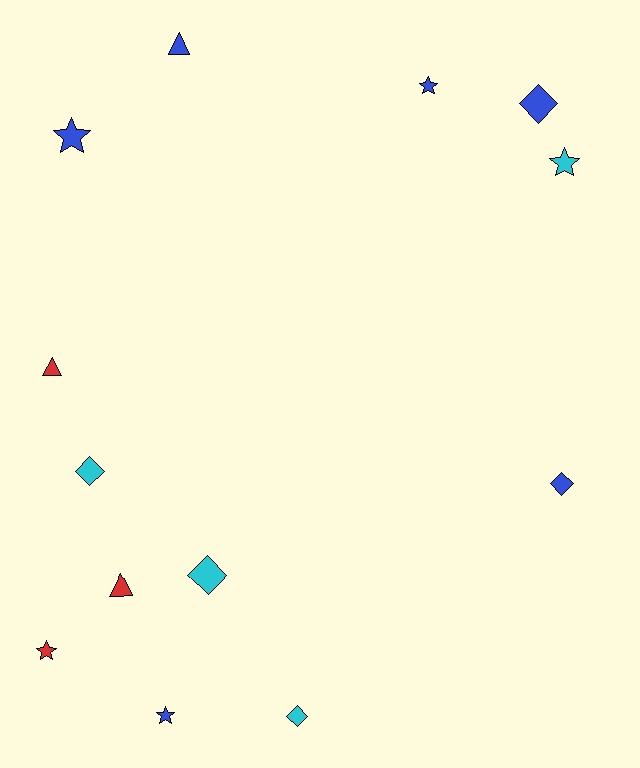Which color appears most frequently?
Blue, with 6 objects.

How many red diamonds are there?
There are no red diamonds.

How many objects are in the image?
There are 13 objects.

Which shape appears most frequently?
Star, with 5 objects.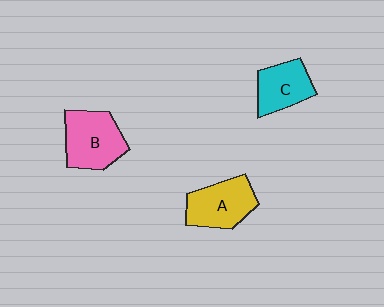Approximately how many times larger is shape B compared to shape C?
Approximately 1.3 times.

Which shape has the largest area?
Shape B (pink).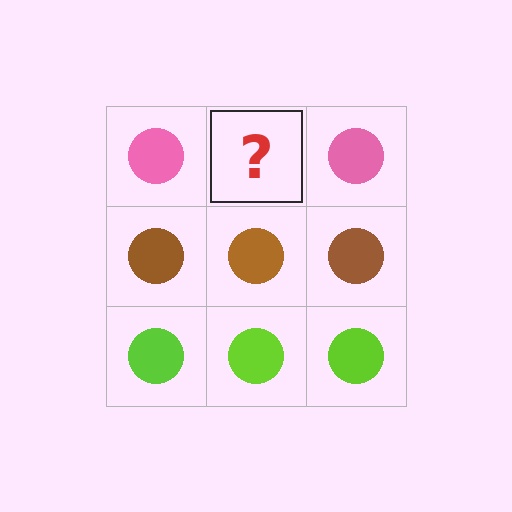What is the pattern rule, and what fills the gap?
The rule is that each row has a consistent color. The gap should be filled with a pink circle.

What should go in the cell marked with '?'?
The missing cell should contain a pink circle.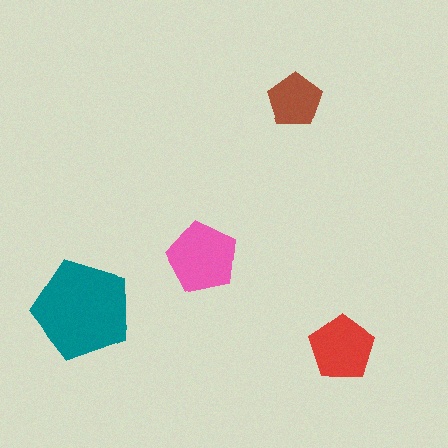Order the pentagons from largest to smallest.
the teal one, the pink one, the red one, the brown one.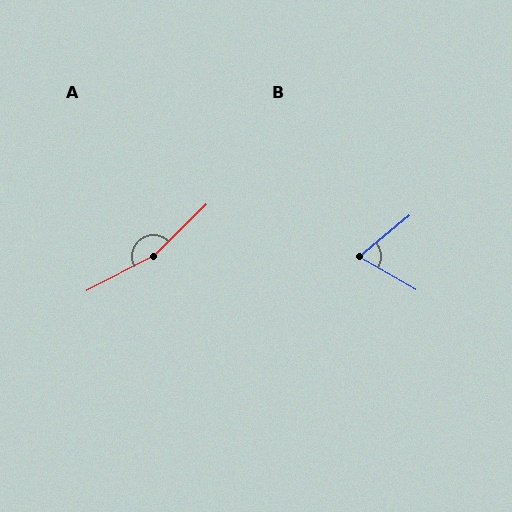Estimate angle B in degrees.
Approximately 69 degrees.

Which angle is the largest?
A, at approximately 163 degrees.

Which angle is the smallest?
B, at approximately 69 degrees.